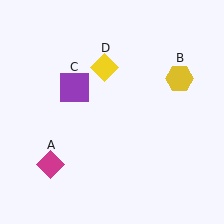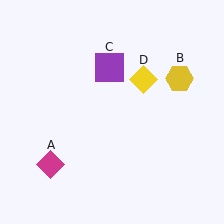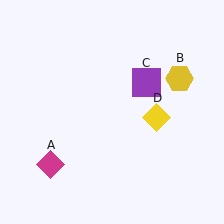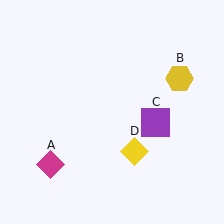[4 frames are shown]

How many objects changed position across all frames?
2 objects changed position: purple square (object C), yellow diamond (object D).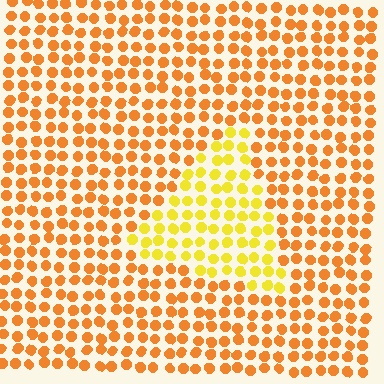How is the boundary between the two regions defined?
The boundary is defined purely by a slight shift in hue (about 30 degrees). Spacing, size, and orientation are identical on both sides.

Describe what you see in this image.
The image is filled with small orange elements in a uniform arrangement. A triangle-shaped region is visible where the elements are tinted to a slightly different hue, forming a subtle color boundary.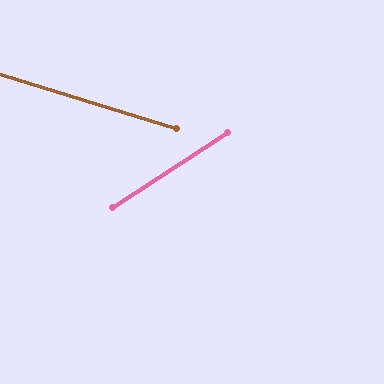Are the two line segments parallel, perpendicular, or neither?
Neither parallel nor perpendicular — they differ by about 50°.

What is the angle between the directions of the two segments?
Approximately 50 degrees.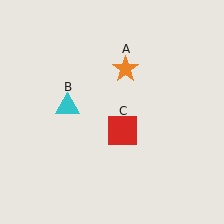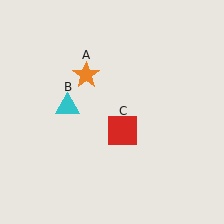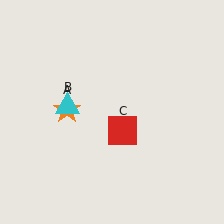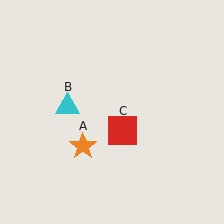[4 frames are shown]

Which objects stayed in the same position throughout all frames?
Cyan triangle (object B) and red square (object C) remained stationary.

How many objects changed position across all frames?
1 object changed position: orange star (object A).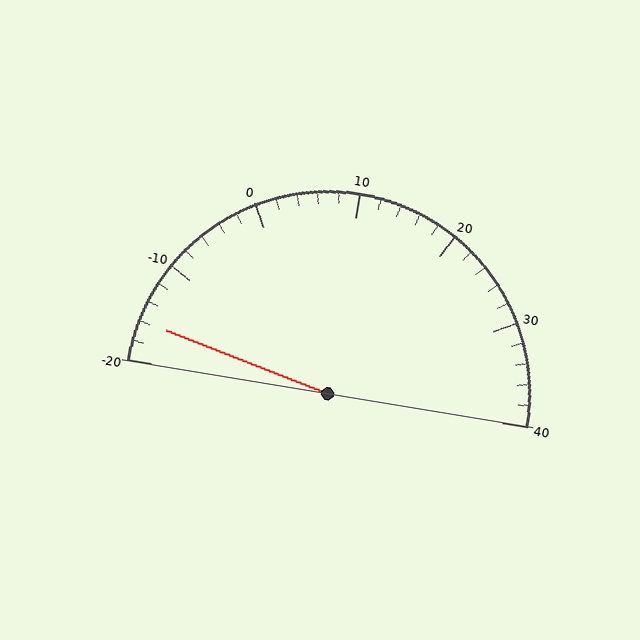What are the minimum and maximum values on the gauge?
The gauge ranges from -20 to 40.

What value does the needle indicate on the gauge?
The needle indicates approximately -16.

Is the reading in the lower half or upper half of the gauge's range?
The reading is in the lower half of the range (-20 to 40).